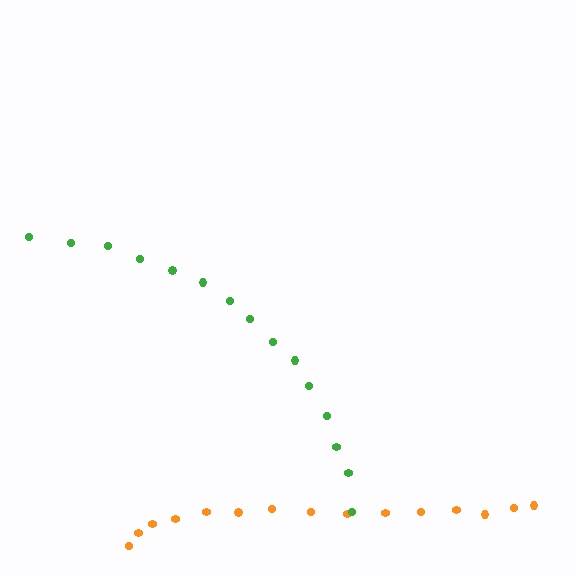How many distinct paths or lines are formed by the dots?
There are 2 distinct paths.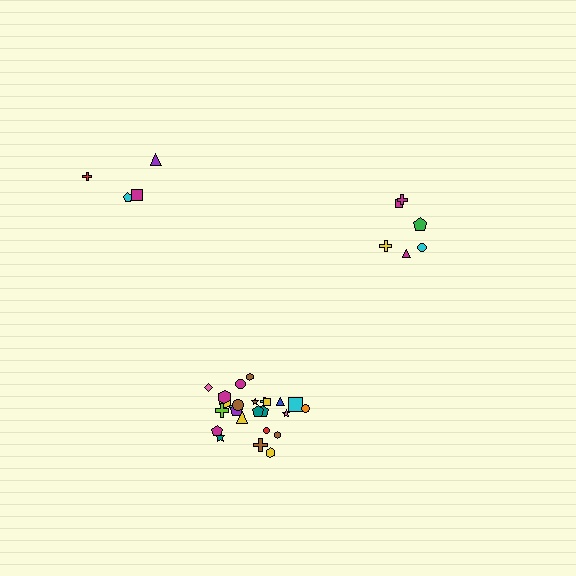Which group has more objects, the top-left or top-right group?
The top-right group.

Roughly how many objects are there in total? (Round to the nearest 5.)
Roughly 35 objects in total.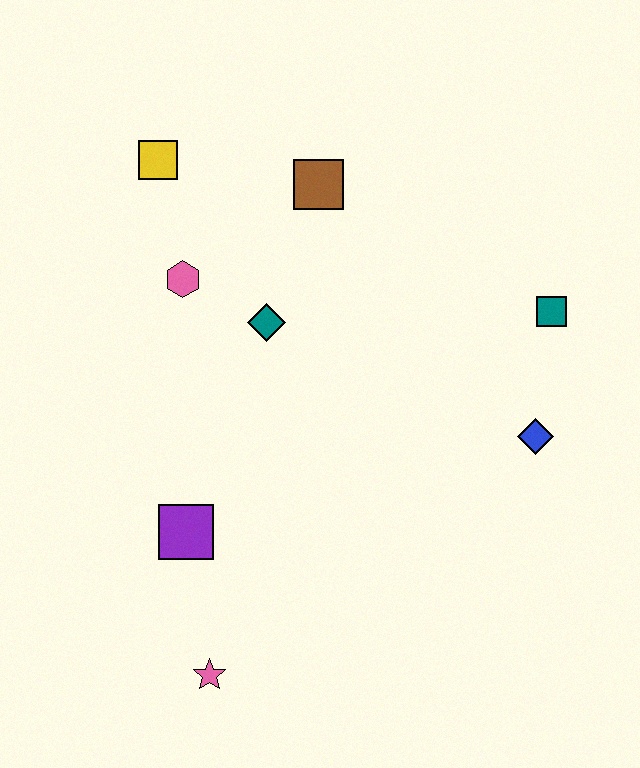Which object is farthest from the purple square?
The teal square is farthest from the purple square.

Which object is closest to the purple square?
The pink star is closest to the purple square.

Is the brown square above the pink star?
Yes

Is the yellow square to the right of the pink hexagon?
No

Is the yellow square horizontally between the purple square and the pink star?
No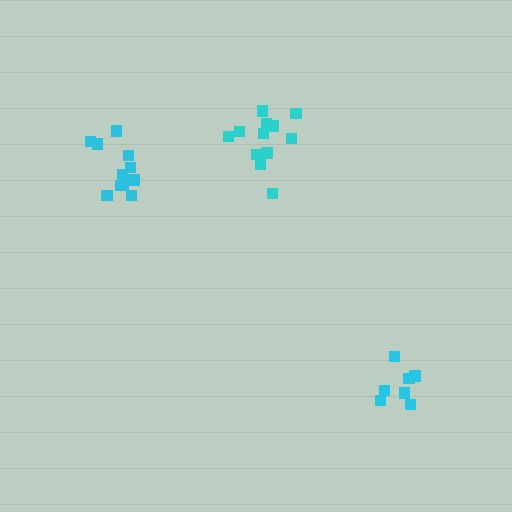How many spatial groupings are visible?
There are 3 spatial groupings.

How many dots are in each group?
Group 1: 7 dots, Group 2: 12 dots, Group 3: 12 dots (31 total).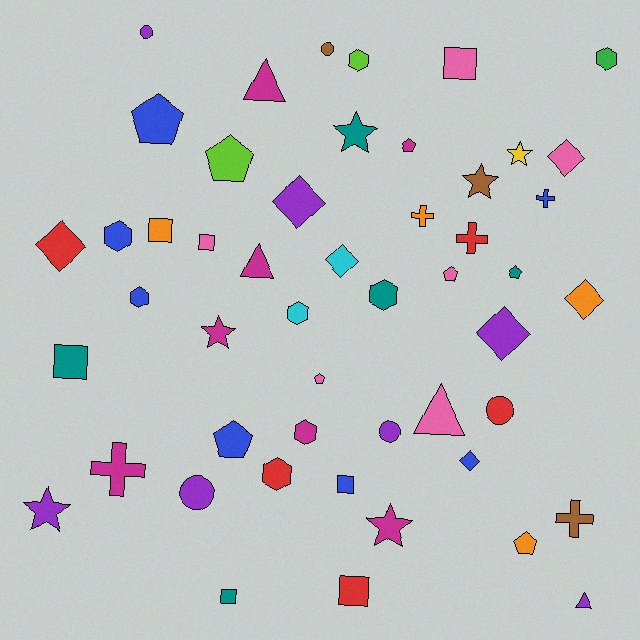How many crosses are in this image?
There are 5 crosses.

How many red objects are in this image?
There are 5 red objects.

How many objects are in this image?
There are 50 objects.